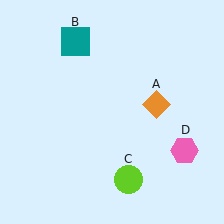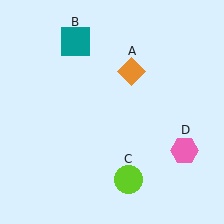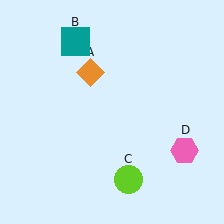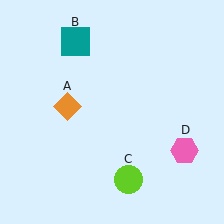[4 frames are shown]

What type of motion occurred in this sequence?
The orange diamond (object A) rotated counterclockwise around the center of the scene.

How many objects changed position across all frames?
1 object changed position: orange diamond (object A).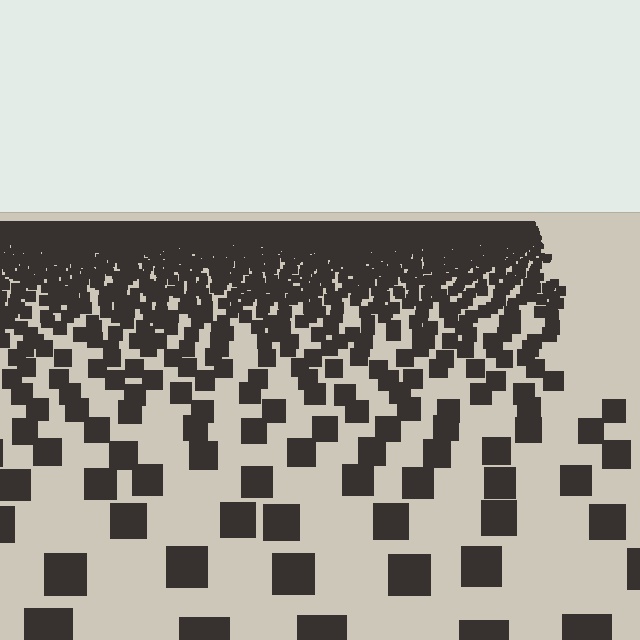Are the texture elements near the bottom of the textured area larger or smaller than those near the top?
Larger. Near the bottom, elements are closer to the viewer and appear at a bigger on-screen size.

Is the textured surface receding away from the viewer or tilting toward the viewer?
The surface is receding away from the viewer. Texture elements get smaller and denser toward the top.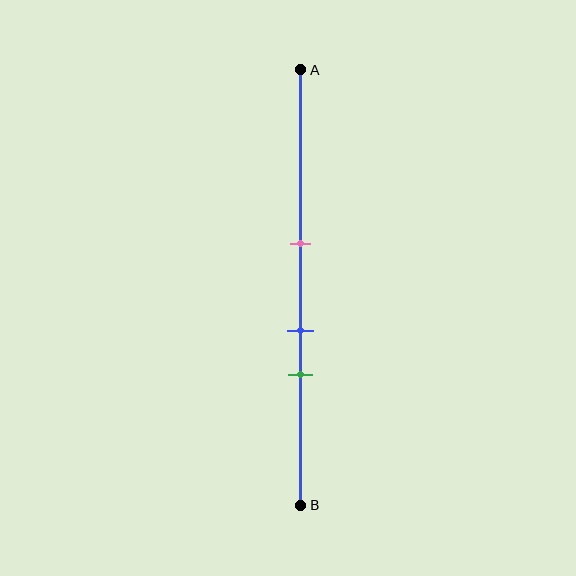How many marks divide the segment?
There are 3 marks dividing the segment.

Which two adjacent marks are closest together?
The blue and green marks are the closest adjacent pair.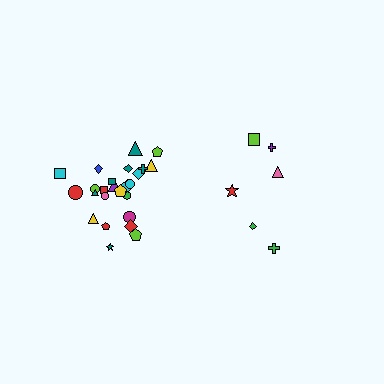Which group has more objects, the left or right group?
The left group.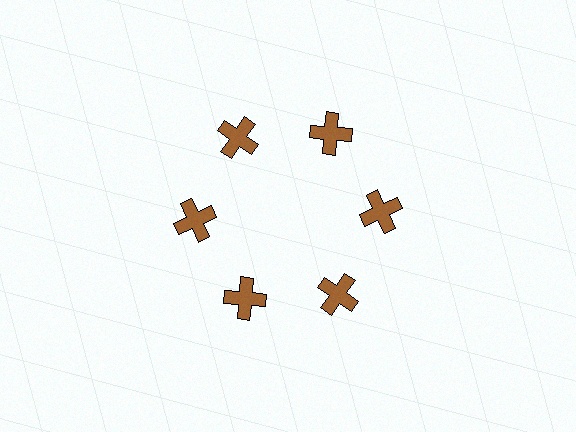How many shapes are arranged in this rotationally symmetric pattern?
There are 6 shapes, arranged in 6 groups of 1.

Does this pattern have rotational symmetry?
Yes, this pattern has 6-fold rotational symmetry. It looks the same after rotating 60 degrees around the center.